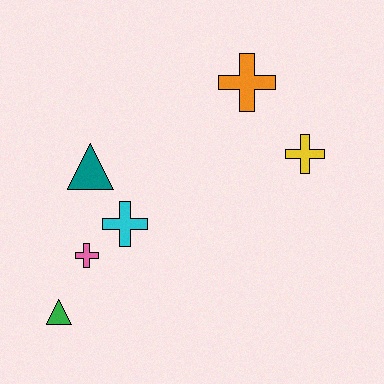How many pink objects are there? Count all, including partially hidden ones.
There is 1 pink object.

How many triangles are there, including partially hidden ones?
There are 2 triangles.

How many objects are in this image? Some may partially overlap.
There are 6 objects.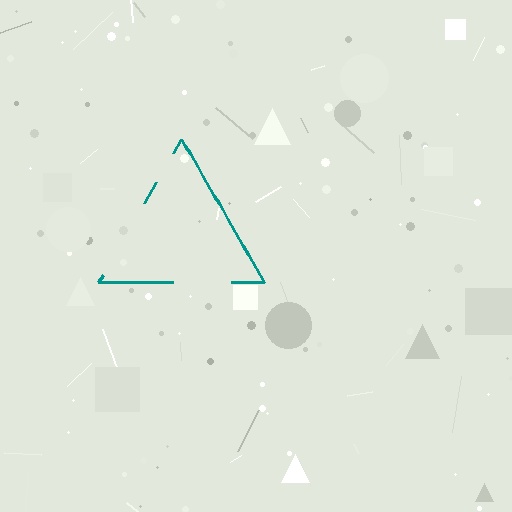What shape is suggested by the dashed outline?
The dashed outline suggests a triangle.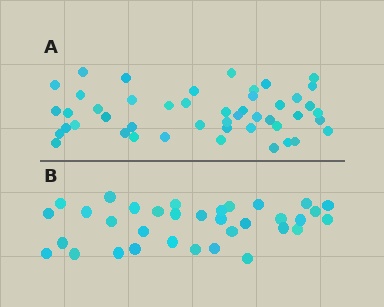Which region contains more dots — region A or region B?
Region A (the top region) has more dots.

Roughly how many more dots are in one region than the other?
Region A has approximately 15 more dots than region B.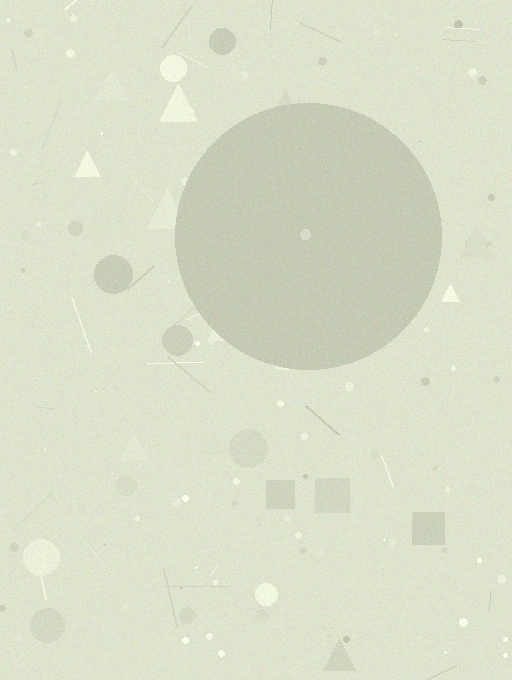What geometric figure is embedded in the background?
A circle is embedded in the background.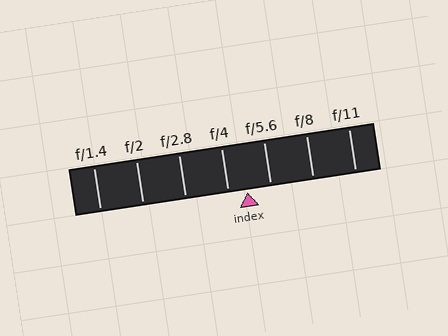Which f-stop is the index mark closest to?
The index mark is closest to f/4.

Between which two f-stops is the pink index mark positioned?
The index mark is between f/4 and f/5.6.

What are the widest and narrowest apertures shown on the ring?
The widest aperture shown is f/1.4 and the narrowest is f/11.